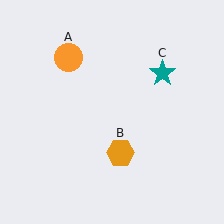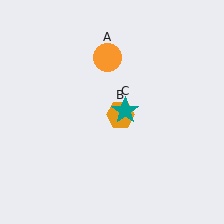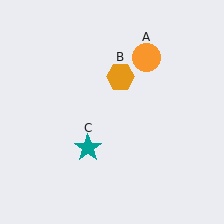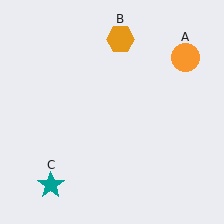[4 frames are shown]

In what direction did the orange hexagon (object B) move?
The orange hexagon (object B) moved up.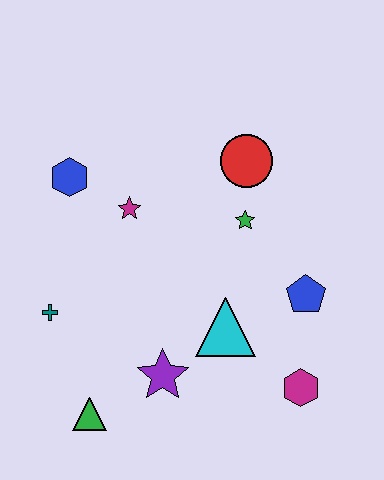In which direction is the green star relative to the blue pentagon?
The green star is above the blue pentagon.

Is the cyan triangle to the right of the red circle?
No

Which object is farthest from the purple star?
The red circle is farthest from the purple star.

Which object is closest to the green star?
The red circle is closest to the green star.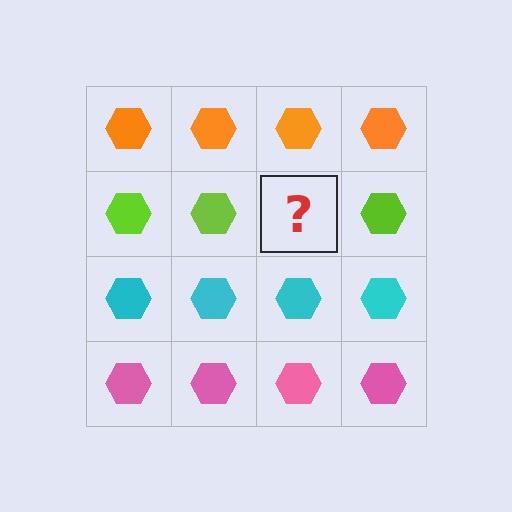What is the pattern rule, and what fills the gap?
The rule is that each row has a consistent color. The gap should be filled with a lime hexagon.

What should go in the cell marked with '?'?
The missing cell should contain a lime hexagon.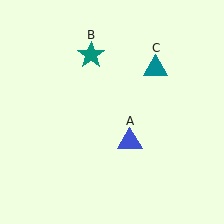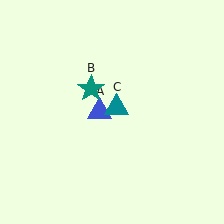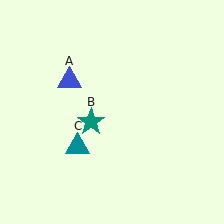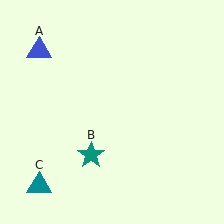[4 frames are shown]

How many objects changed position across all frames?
3 objects changed position: blue triangle (object A), teal star (object B), teal triangle (object C).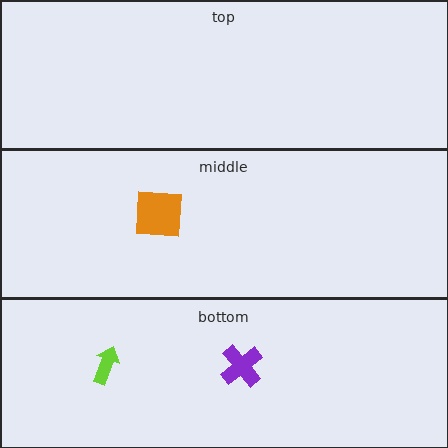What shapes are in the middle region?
The orange square.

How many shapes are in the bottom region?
2.